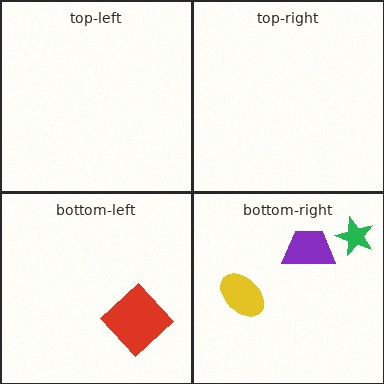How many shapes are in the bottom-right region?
3.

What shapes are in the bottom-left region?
The red diamond.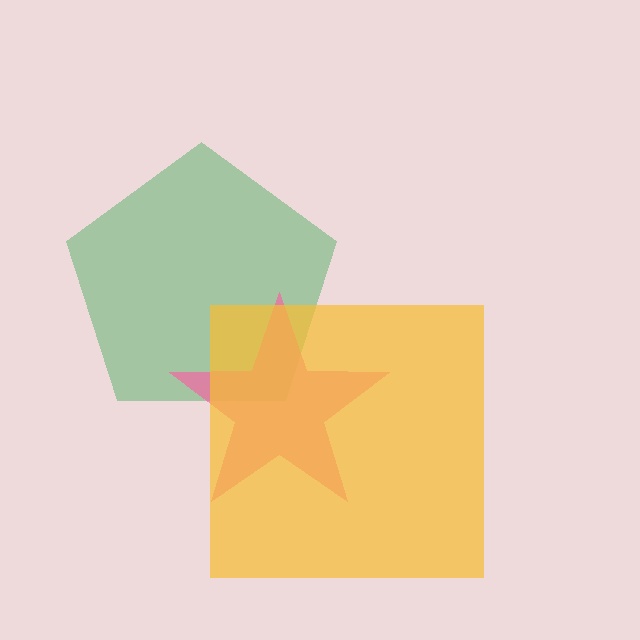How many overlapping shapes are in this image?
There are 3 overlapping shapes in the image.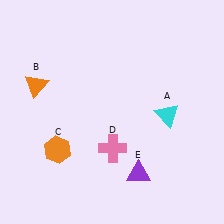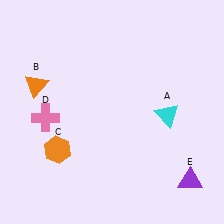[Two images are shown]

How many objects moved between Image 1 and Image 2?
2 objects moved between the two images.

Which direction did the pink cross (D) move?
The pink cross (D) moved left.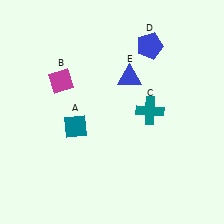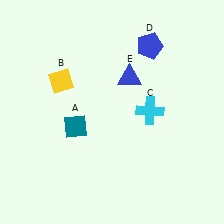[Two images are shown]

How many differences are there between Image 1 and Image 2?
There are 2 differences between the two images.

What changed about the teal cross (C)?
In Image 1, C is teal. In Image 2, it changed to cyan.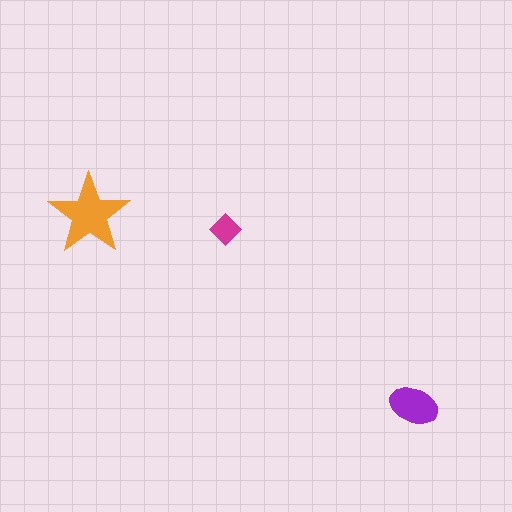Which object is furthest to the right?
The purple ellipse is rightmost.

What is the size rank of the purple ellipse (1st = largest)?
2nd.